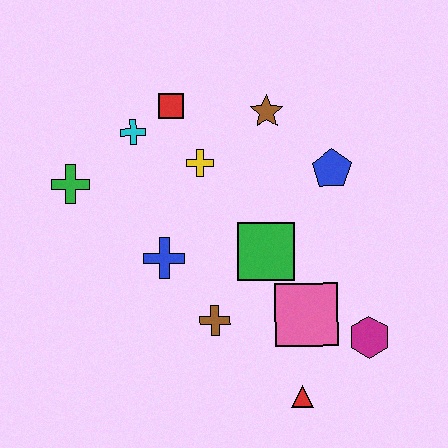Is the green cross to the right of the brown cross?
No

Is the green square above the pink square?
Yes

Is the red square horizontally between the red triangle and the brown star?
No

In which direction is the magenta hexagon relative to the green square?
The magenta hexagon is to the right of the green square.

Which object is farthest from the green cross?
The magenta hexagon is farthest from the green cross.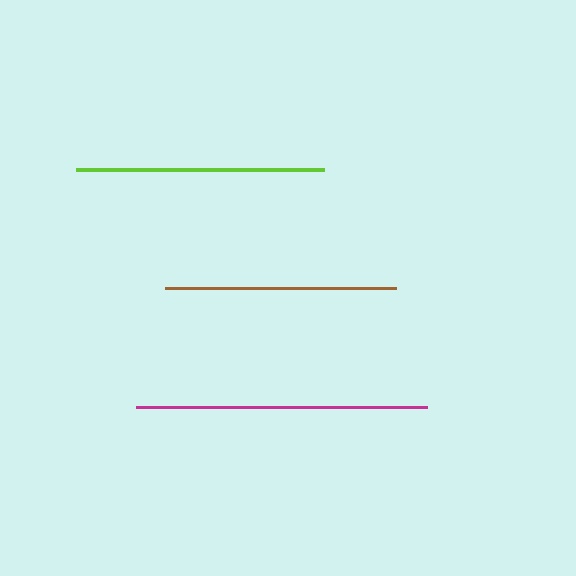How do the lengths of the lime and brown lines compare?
The lime and brown lines are approximately the same length.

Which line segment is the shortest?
The brown line is the shortest at approximately 231 pixels.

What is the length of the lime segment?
The lime segment is approximately 248 pixels long.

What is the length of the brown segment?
The brown segment is approximately 231 pixels long.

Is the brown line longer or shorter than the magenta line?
The magenta line is longer than the brown line.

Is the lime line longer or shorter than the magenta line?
The magenta line is longer than the lime line.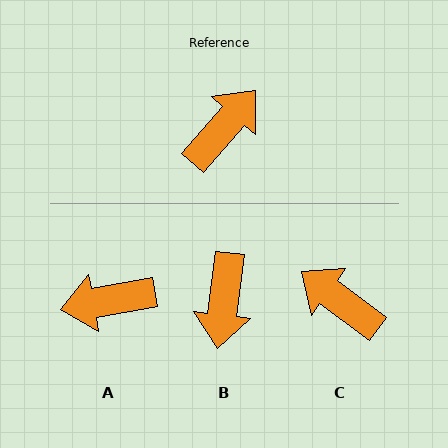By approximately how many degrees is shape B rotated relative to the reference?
Approximately 146 degrees clockwise.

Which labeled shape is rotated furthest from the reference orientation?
B, about 146 degrees away.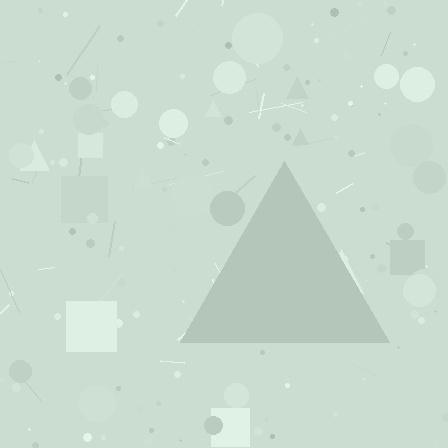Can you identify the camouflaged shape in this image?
The camouflaged shape is a triangle.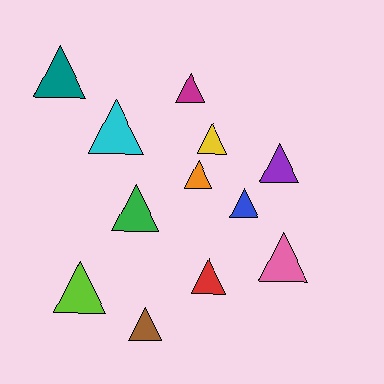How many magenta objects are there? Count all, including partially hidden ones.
There is 1 magenta object.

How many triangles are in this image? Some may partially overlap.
There are 12 triangles.